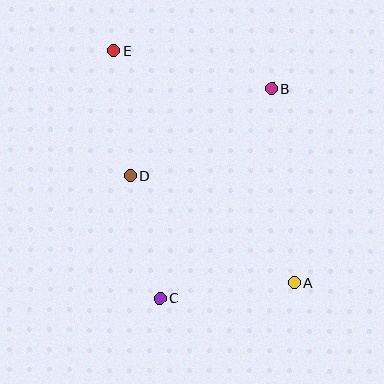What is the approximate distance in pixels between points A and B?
The distance between A and B is approximately 195 pixels.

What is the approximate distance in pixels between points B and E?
The distance between B and E is approximately 163 pixels.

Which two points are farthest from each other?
Points A and E are farthest from each other.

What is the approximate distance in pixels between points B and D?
The distance between B and D is approximately 165 pixels.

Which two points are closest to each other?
Points D and E are closest to each other.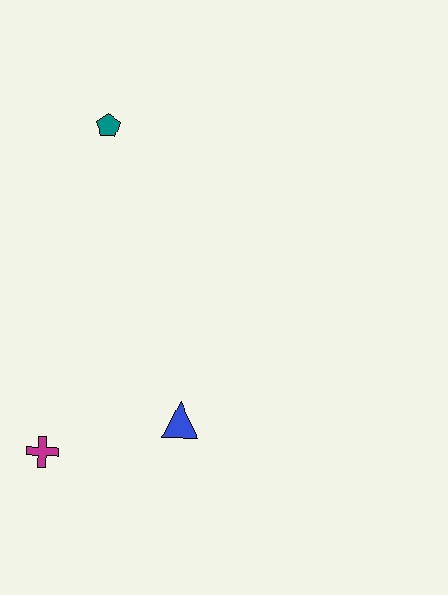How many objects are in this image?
There are 3 objects.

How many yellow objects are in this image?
There are no yellow objects.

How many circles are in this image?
There are no circles.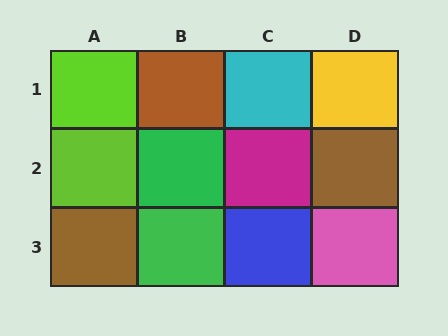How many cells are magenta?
1 cell is magenta.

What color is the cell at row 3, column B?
Green.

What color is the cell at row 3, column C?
Blue.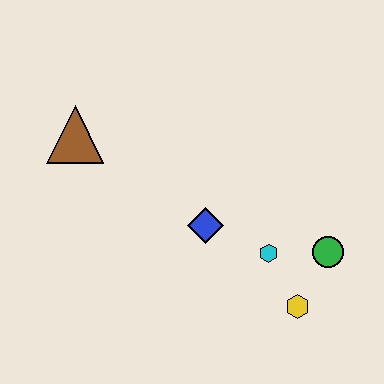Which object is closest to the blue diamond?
The cyan hexagon is closest to the blue diamond.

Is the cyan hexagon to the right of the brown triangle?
Yes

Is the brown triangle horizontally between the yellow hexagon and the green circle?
No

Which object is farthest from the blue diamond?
The brown triangle is farthest from the blue diamond.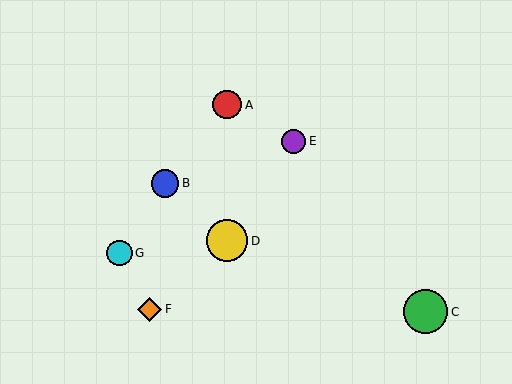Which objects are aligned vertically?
Objects A, D are aligned vertically.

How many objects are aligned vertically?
2 objects (A, D) are aligned vertically.